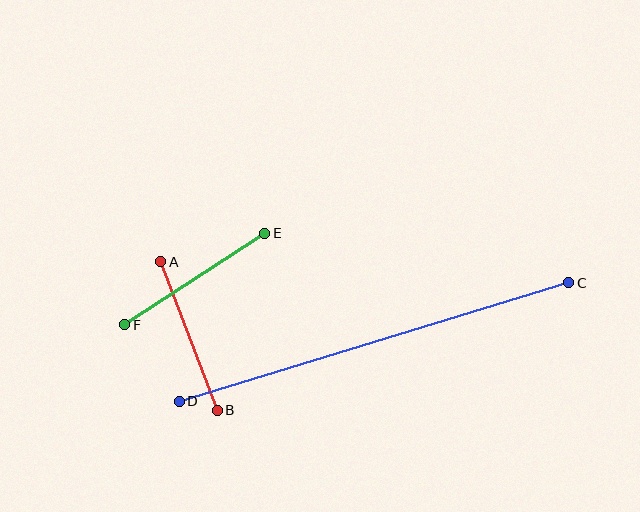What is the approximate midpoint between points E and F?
The midpoint is at approximately (195, 279) pixels.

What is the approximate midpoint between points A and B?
The midpoint is at approximately (189, 336) pixels.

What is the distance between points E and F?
The distance is approximately 167 pixels.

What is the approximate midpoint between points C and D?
The midpoint is at approximately (374, 342) pixels.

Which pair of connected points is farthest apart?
Points C and D are farthest apart.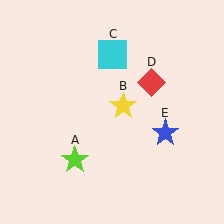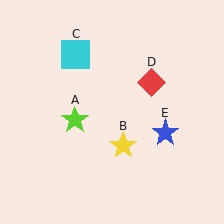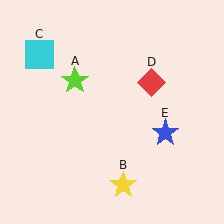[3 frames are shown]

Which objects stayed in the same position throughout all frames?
Red diamond (object D) and blue star (object E) remained stationary.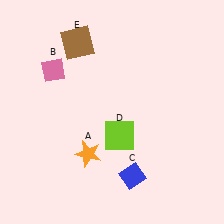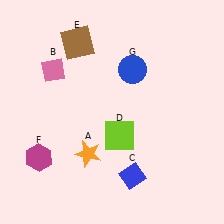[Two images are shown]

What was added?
A magenta hexagon (F), a blue circle (G) were added in Image 2.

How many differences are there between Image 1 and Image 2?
There are 2 differences between the two images.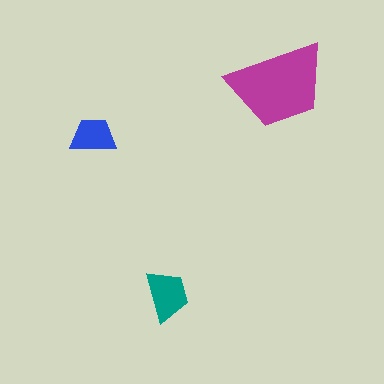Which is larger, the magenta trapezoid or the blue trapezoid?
The magenta one.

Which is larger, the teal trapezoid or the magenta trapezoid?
The magenta one.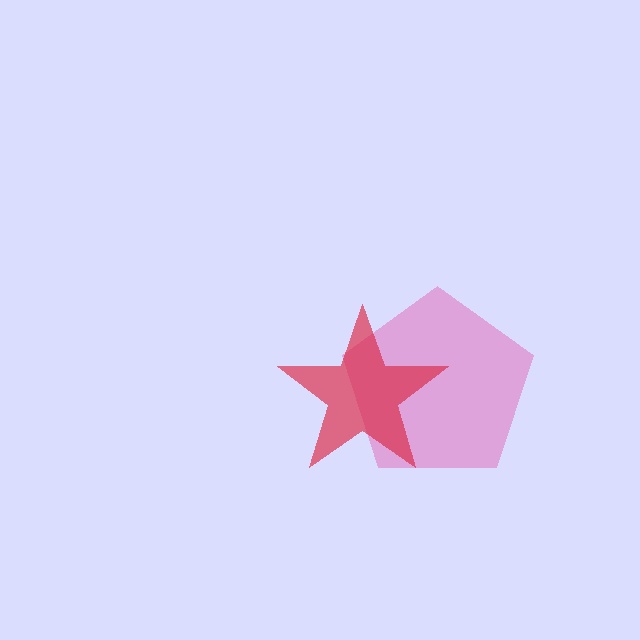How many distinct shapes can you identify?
There are 2 distinct shapes: a pink pentagon, a red star.